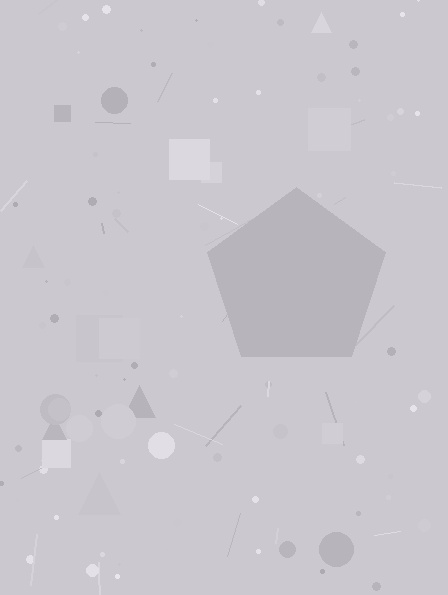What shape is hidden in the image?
A pentagon is hidden in the image.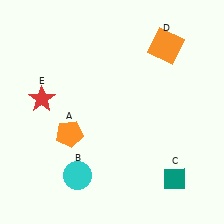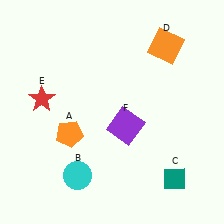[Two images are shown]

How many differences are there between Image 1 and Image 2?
There is 1 difference between the two images.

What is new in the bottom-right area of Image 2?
A purple square (F) was added in the bottom-right area of Image 2.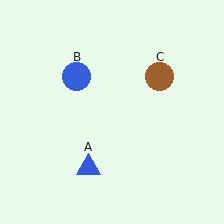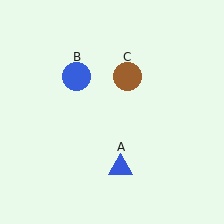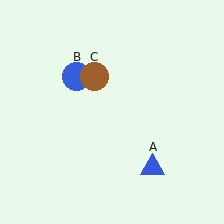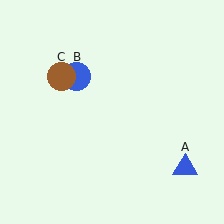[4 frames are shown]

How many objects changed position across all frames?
2 objects changed position: blue triangle (object A), brown circle (object C).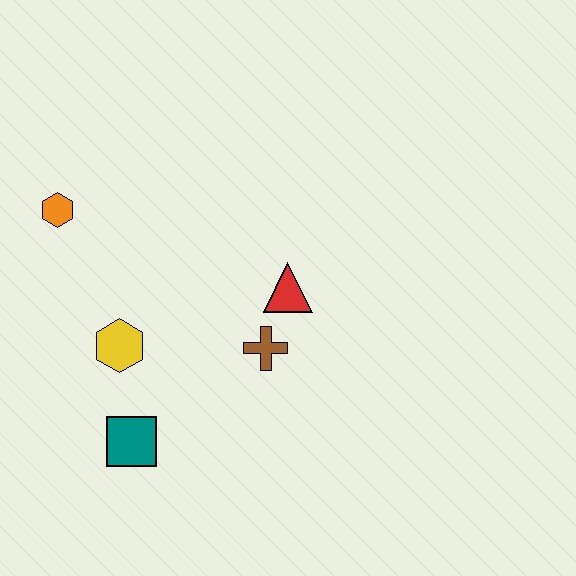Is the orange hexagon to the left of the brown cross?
Yes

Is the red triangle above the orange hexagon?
No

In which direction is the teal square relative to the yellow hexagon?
The teal square is below the yellow hexagon.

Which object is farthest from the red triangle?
The orange hexagon is farthest from the red triangle.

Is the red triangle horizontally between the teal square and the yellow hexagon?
No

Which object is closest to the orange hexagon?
The yellow hexagon is closest to the orange hexagon.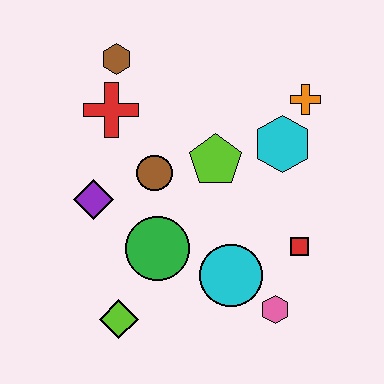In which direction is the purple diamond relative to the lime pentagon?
The purple diamond is to the left of the lime pentagon.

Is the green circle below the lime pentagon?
Yes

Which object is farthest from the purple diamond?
The orange cross is farthest from the purple diamond.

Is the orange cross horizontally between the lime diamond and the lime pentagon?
No